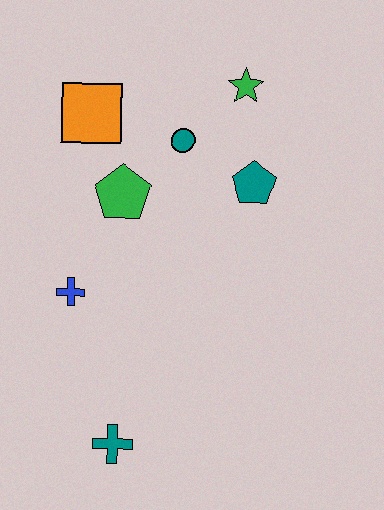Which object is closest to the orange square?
The green pentagon is closest to the orange square.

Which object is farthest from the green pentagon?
The teal cross is farthest from the green pentagon.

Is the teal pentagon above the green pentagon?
Yes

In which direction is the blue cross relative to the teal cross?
The blue cross is above the teal cross.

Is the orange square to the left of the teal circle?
Yes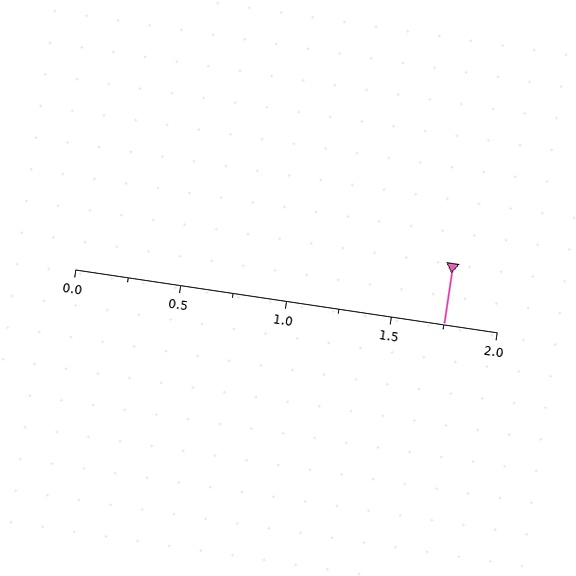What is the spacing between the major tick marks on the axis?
The major ticks are spaced 0.5 apart.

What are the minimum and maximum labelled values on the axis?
The axis runs from 0.0 to 2.0.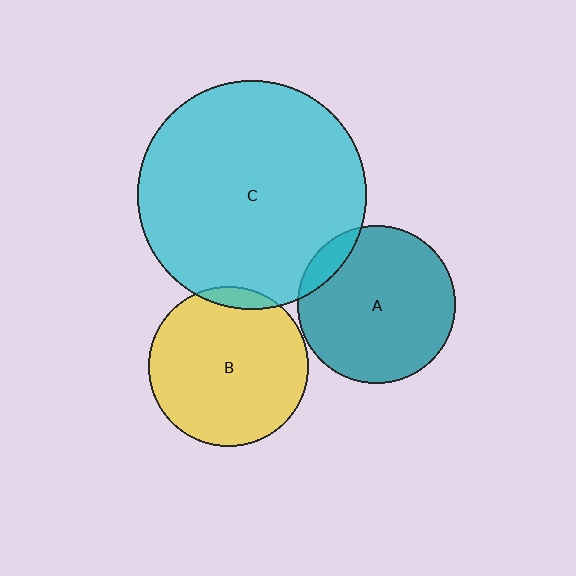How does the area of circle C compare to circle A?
Approximately 2.1 times.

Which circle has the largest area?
Circle C (cyan).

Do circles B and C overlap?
Yes.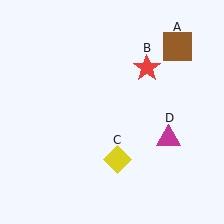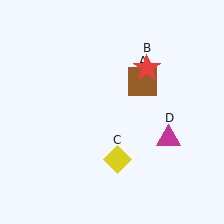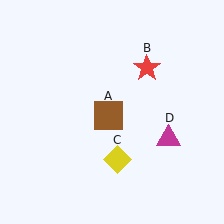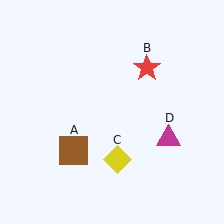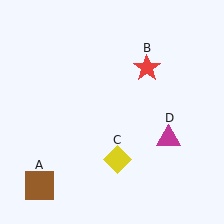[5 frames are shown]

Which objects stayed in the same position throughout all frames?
Red star (object B) and yellow diamond (object C) and magenta triangle (object D) remained stationary.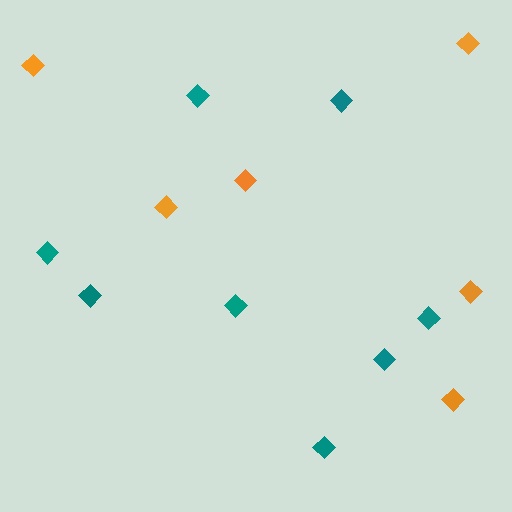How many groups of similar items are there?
There are 2 groups: one group of orange diamonds (6) and one group of teal diamonds (8).